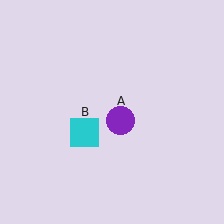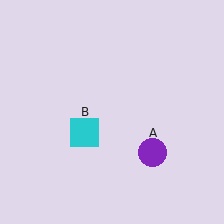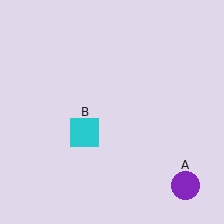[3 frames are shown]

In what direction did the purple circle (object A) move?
The purple circle (object A) moved down and to the right.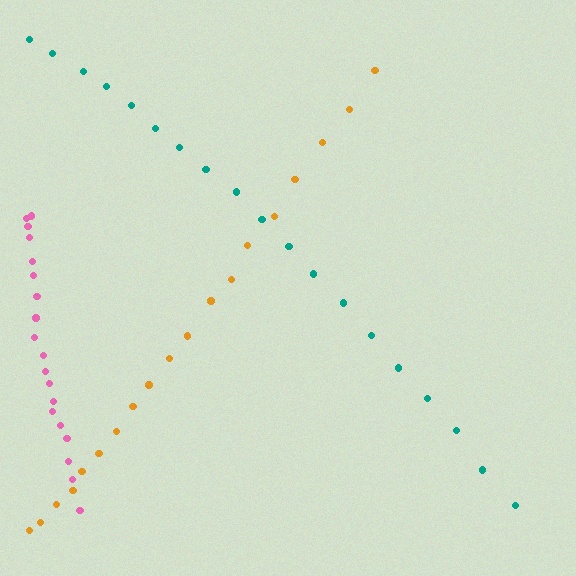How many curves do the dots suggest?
There are 3 distinct paths.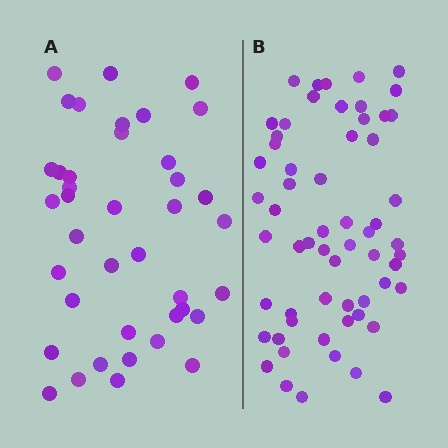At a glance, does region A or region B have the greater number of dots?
Region B (the right region) has more dots.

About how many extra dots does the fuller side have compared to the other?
Region B has approximately 20 more dots than region A.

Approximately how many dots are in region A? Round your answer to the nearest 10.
About 40 dots.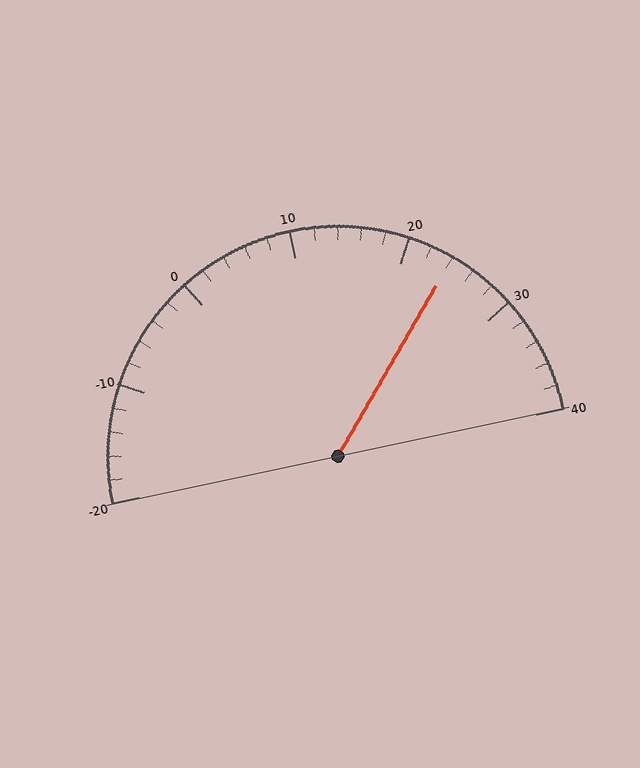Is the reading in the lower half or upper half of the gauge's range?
The reading is in the upper half of the range (-20 to 40).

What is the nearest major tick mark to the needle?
The nearest major tick mark is 20.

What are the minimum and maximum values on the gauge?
The gauge ranges from -20 to 40.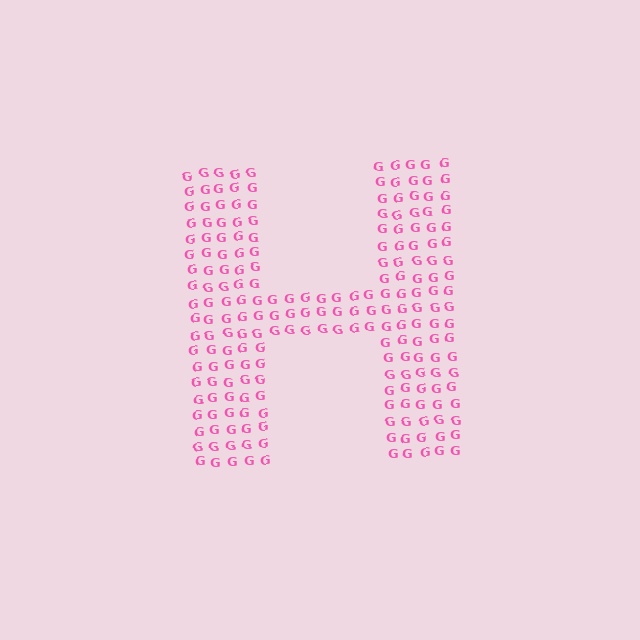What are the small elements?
The small elements are letter G's.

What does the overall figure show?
The overall figure shows the letter H.